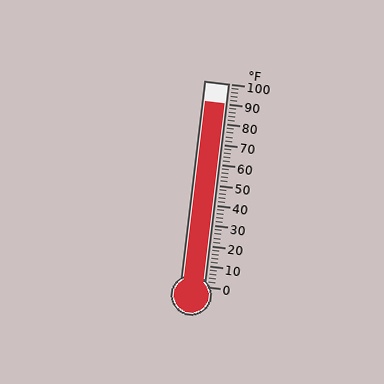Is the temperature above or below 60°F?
The temperature is above 60°F.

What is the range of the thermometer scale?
The thermometer scale ranges from 0°F to 100°F.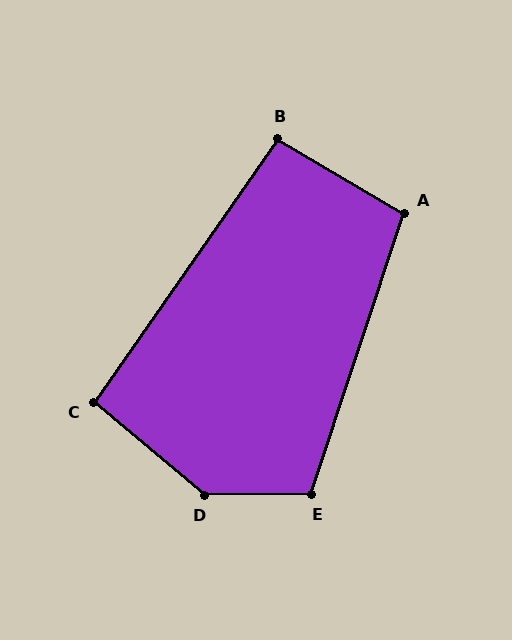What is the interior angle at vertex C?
Approximately 95 degrees (approximately right).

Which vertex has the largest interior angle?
D, at approximately 140 degrees.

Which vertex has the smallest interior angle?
B, at approximately 94 degrees.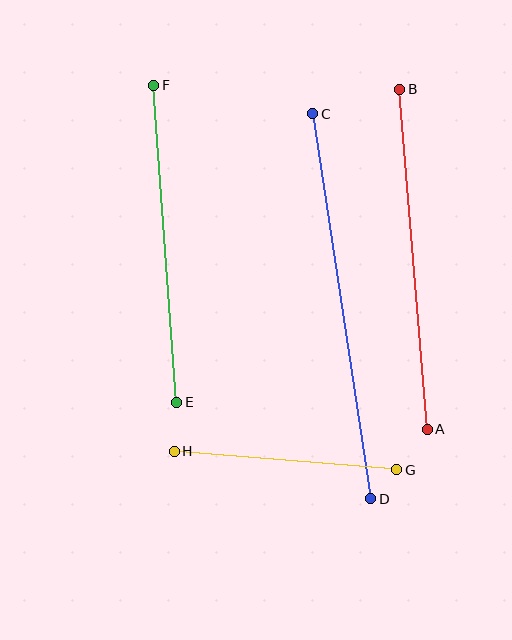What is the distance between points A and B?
The distance is approximately 341 pixels.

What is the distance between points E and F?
The distance is approximately 318 pixels.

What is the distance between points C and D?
The distance is approximately 389 pixels.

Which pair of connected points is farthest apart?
Points C and D are farthest apart.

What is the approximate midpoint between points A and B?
The midpoint is at approximately (414, 260) pixels.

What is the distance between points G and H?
The distance is approximately 223 pixels.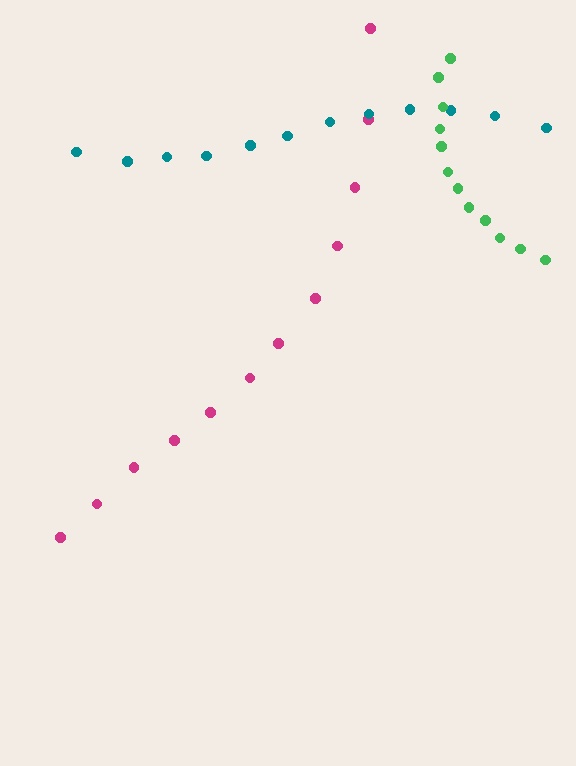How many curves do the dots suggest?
There are 3 distinct paths.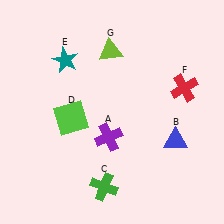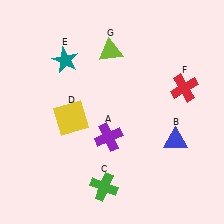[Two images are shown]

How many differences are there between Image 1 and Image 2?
There is 1 difference between the two images.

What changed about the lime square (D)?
In Image 1, D is lime. In Image 2, it changed to yellow.